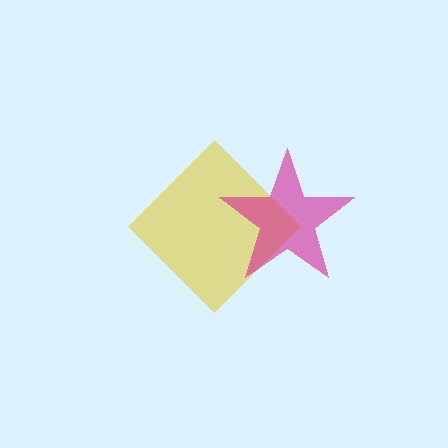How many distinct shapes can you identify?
There are 2 distinct shapes: a yellow diamond, a magenta star.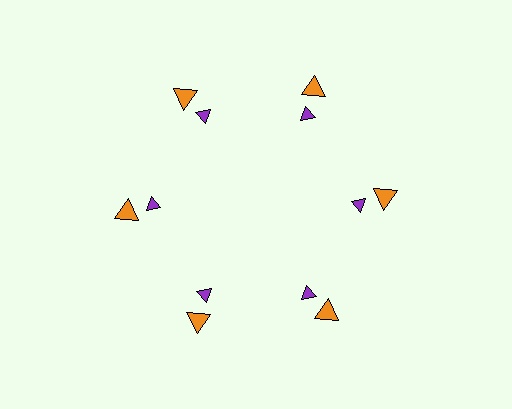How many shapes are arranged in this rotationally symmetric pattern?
There are 12 shapes, arranged in 6 groups of 2.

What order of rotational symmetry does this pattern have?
This pattern has 6-fold rotational symmetry.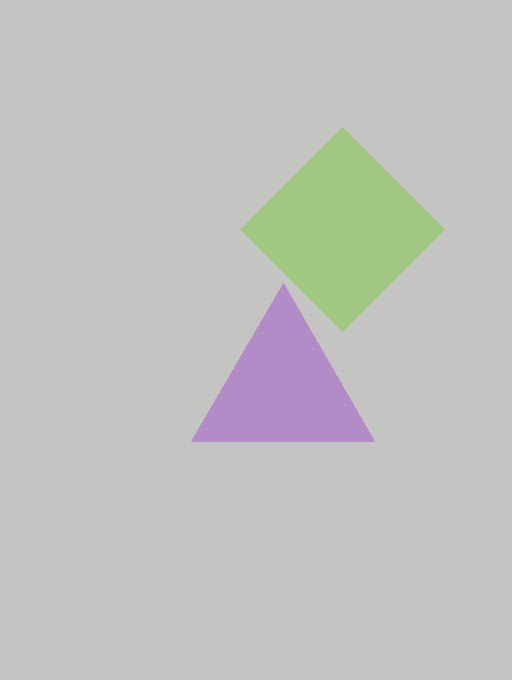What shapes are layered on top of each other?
The layered shapes are: a purple triangle, a lime diamond.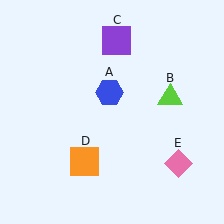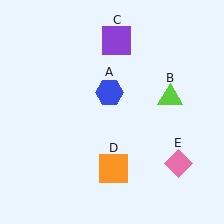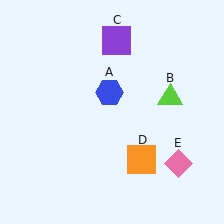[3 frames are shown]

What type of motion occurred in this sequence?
The orange square (object D) rotated counterclockwise around the center of the scene.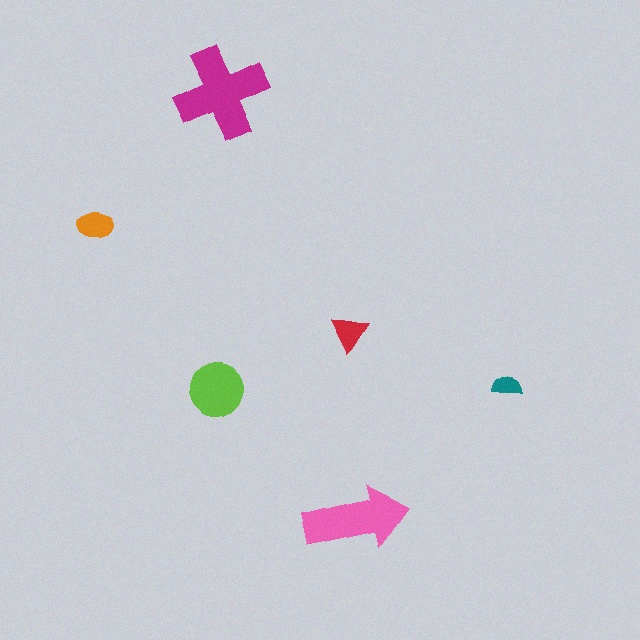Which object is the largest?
The magenta cross.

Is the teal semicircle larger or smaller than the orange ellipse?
Smaller.